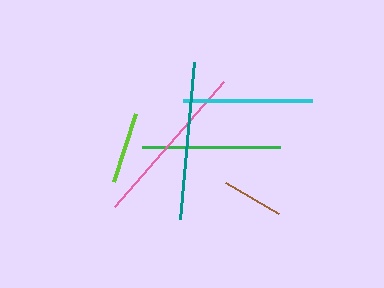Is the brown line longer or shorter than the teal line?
The teal line is longer than the brown line.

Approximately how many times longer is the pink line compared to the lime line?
The pink line is approximately 2.3 times the length of the lime line.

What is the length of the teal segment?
The teal segment is approximately 158 pixels long.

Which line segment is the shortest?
The brown line is the shortest at approximately 62 pixels.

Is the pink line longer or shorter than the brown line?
The pink line is longer than the brown line.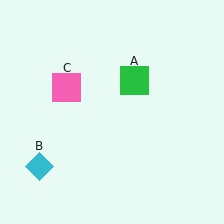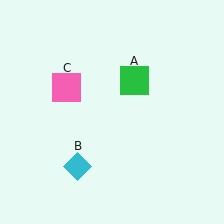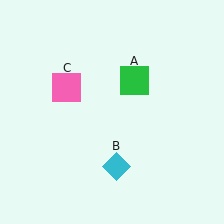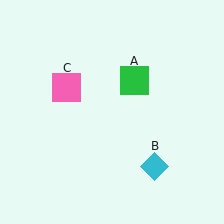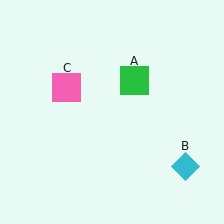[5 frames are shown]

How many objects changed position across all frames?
1 object changed position: cyan diamond (object B).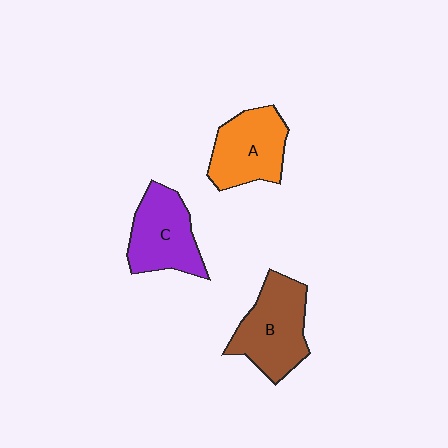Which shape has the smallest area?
Shape A (orange).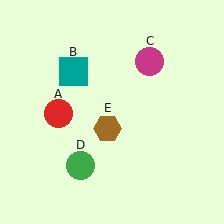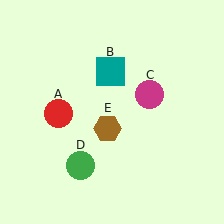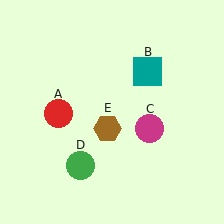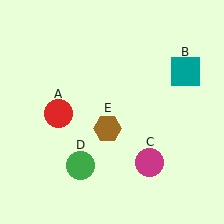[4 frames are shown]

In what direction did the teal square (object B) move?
The teal square (object B) moved right.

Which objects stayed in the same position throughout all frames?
Red circle (object A) and green circle (object D) and brown hexagon (object E) remained stationary.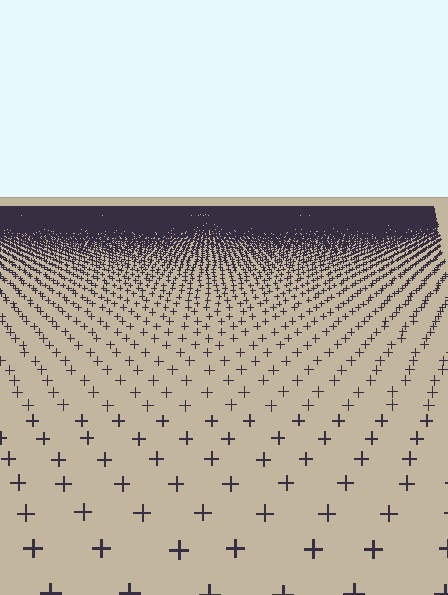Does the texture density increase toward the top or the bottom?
Density increases toward the top.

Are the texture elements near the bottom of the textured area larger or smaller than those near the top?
Larger. Near the bottom, elements are closer to the viewer and appear at a bigger on-screen size.